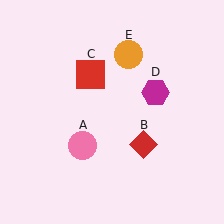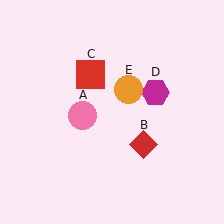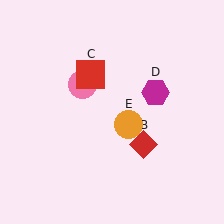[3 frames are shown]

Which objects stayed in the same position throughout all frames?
Red diamond (object B) and red square (object C) and magenta hexagon (object D) remained stationary.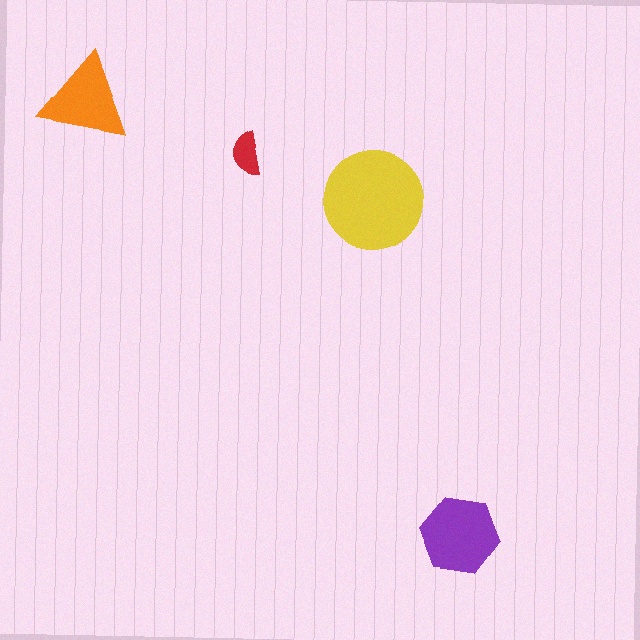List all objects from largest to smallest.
The yellow circle, the purple hexagon, the orange triangle, the red semicircle.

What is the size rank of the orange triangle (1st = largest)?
3rd.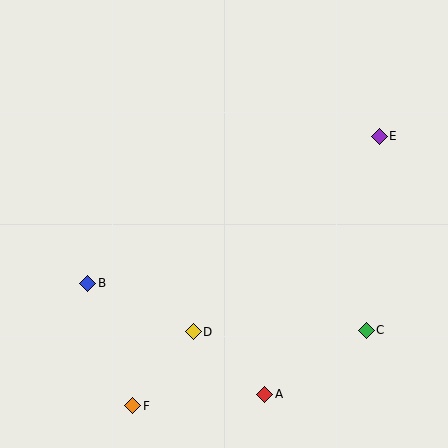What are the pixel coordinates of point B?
Point B is at (88, 283).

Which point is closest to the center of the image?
Point D at (193, 332) is closest to the center.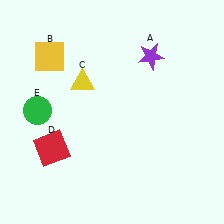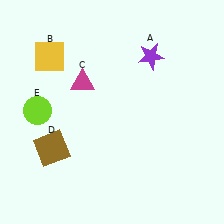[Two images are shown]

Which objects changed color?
C changed from yellow to magenta. D changed from red to brown. E changed from green to lime.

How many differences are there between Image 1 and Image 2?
There are 3 differences between the two images.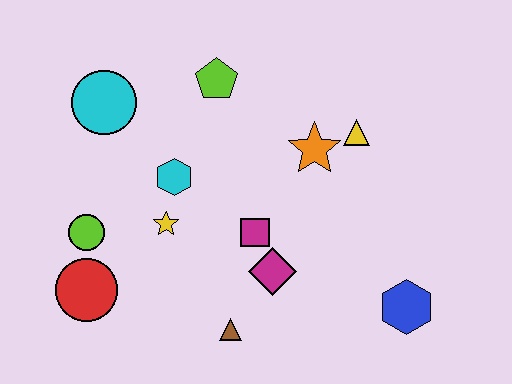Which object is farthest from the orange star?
The red circle is farthest from the orange star.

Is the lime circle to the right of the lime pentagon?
No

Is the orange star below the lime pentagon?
Yes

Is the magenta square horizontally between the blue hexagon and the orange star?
No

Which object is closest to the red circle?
The lime circle is closest to the red circle.